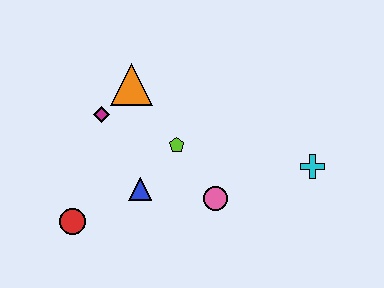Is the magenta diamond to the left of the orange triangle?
Yes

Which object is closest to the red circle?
The blue triangle is closest to the red circle.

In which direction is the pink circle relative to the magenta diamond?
The pink circle is to the right of the magenta diamond.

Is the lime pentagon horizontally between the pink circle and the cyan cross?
No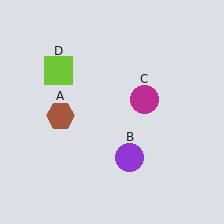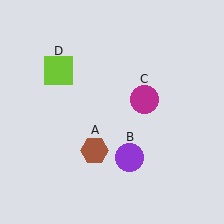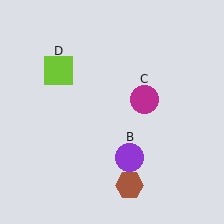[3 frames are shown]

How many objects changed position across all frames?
1 object changed position: brown hexagon (object A).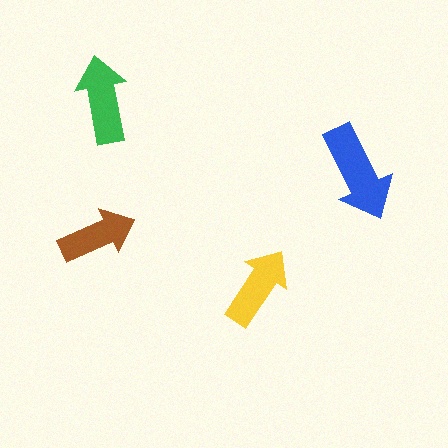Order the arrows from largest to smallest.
the blue one, the green one, the yellow one, the brown one.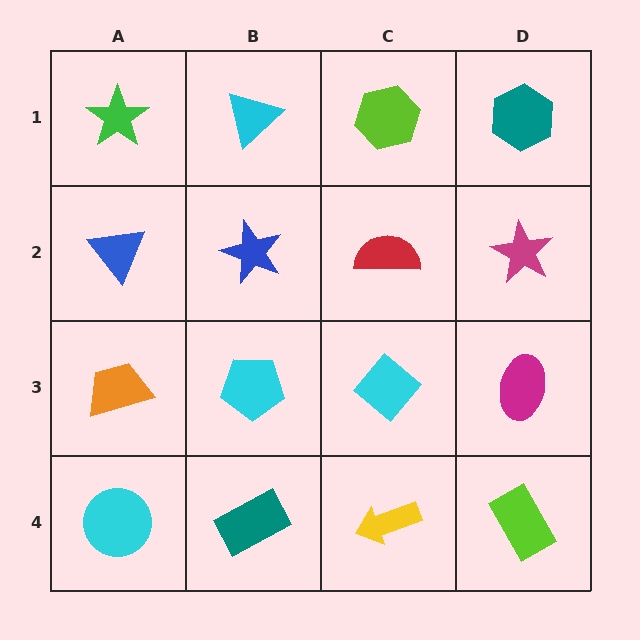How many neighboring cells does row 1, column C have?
3.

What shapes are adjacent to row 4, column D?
A magenta ellipse (row 3, column D), a yellow arrow (row 4, column C).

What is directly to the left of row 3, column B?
An orange trapezoid.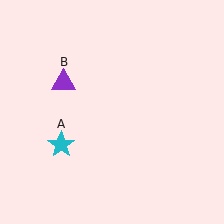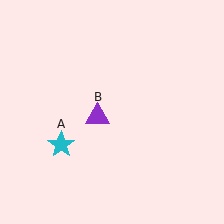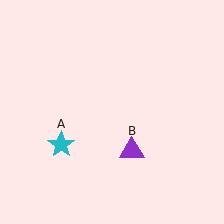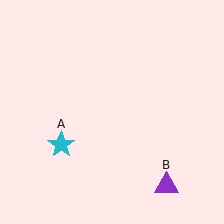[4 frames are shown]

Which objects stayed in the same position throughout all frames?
Cyan star (object A) remained stationary.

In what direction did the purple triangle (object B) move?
The purple triangle (object B) moved down and to the right.